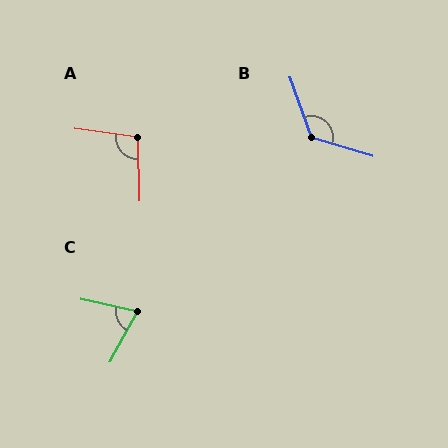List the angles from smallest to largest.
C (73°), A (99°), B (126°).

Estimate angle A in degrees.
Approximately 99 degrees.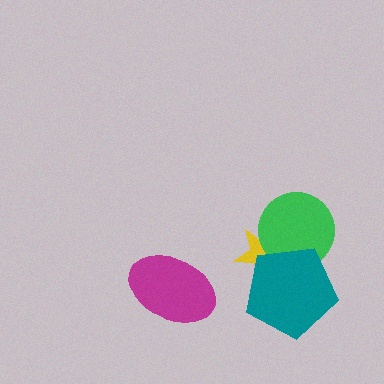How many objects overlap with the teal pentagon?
2 objects overlap with the teal pentagon.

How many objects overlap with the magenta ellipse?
0 objects overlap with the magenta ellipse.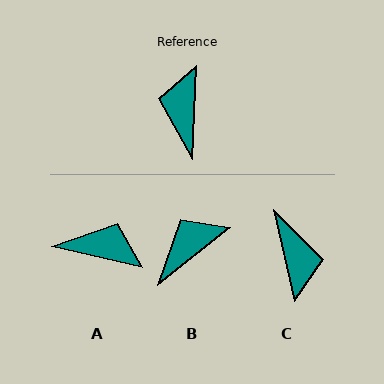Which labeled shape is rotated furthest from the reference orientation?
C, about 165 degrees away.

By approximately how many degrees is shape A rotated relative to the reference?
Approximately 100 degrees clockwise.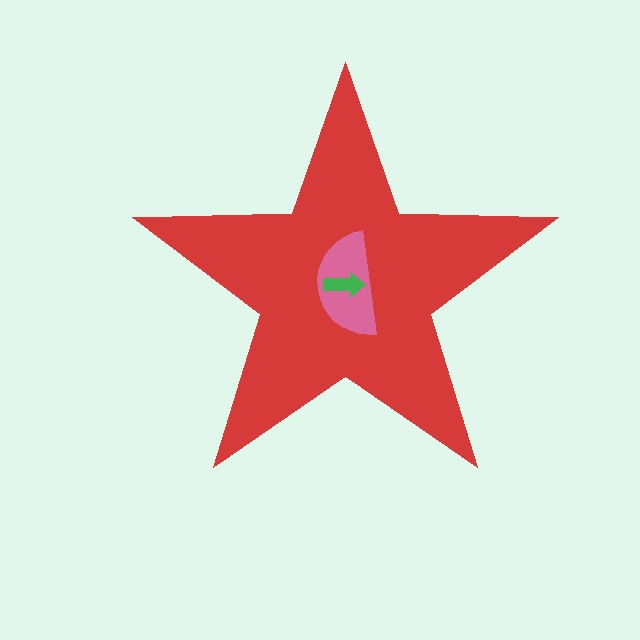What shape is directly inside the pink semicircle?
The green arrow.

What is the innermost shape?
The green arrow.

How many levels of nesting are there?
3.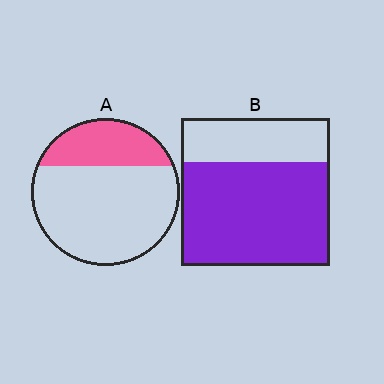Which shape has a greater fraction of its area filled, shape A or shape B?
Shape B.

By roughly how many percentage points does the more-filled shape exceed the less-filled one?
By roughly 40 percentage points (B over A).